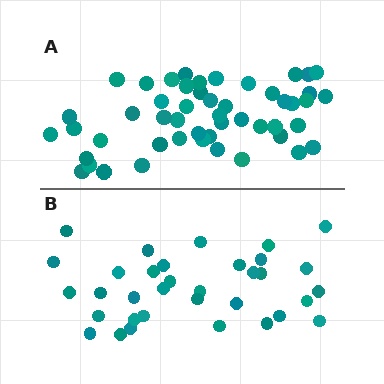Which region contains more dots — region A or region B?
Region A (the top region) has more dots.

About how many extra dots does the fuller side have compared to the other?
Region A has approximately 15 more dots than region B.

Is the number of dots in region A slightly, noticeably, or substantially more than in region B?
Region A has substantially more. The ratio is roughly 1.5 to 1.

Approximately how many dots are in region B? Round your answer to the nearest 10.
About 30 dots. (The exact count is 34, which rounds to 30.)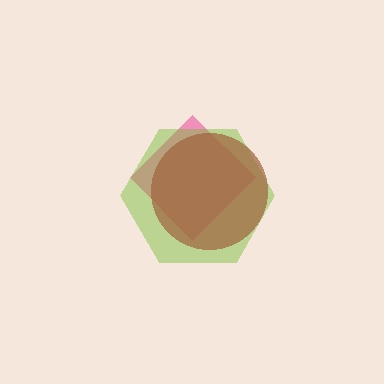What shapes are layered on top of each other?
The layered shapes are: a pink diamond, a lime hexagon, a brown circle.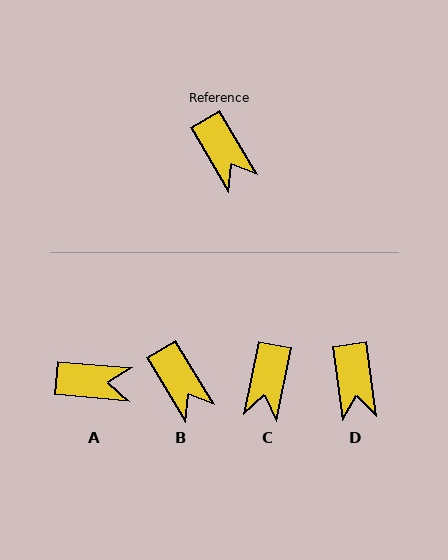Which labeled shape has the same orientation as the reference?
B.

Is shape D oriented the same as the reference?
No, it is off by about 23 degrees.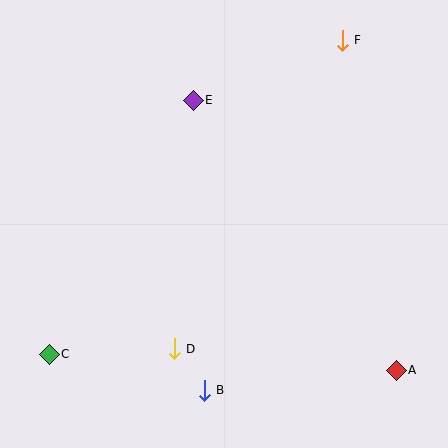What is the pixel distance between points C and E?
The distance between C and E is 292 pixels.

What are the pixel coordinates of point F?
Point F is at (342, 40).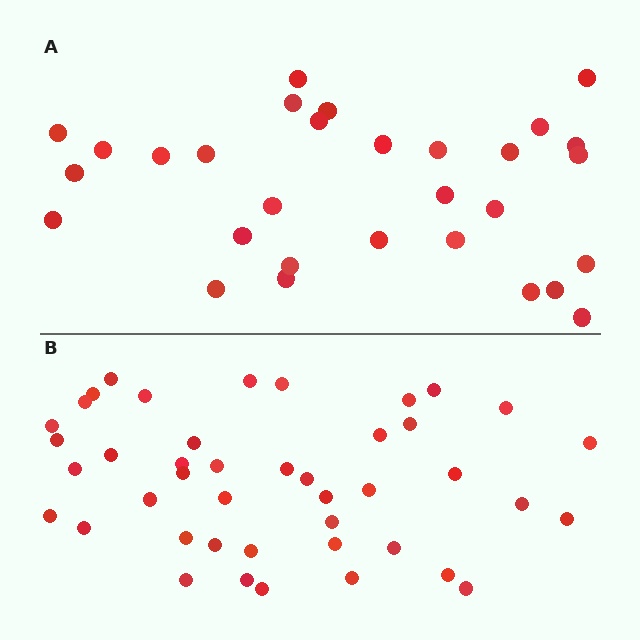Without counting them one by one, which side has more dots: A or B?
Region B (the bottom region) has more dots.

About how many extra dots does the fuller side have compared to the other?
Region B has approximately 15 more dots than region A.